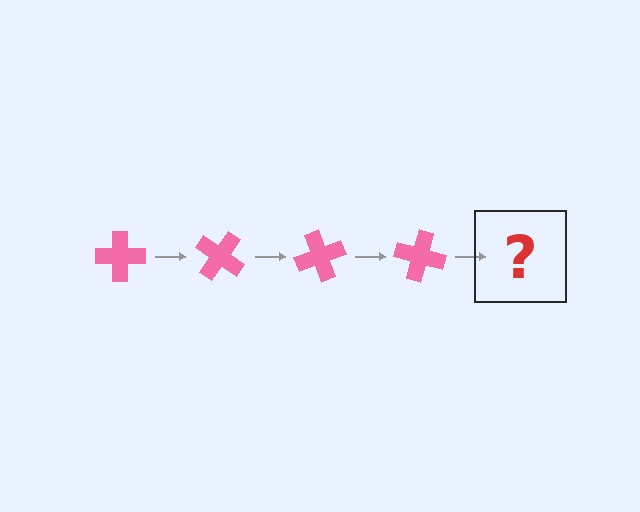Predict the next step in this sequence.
The next step is a pink cross rotated 140 degrees.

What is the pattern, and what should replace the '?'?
The pattern is that the cross rotates 35 degrees each step. The '?' should be a pink cross rotated 140 degrees.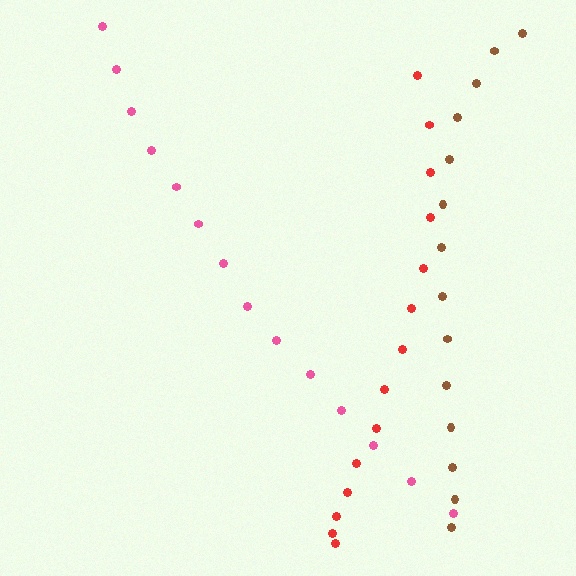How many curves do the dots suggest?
There are 3 distinct paths.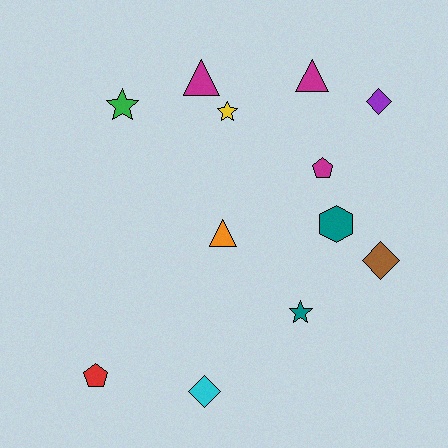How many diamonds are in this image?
There are 3 diamonds.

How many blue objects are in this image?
There are no blue objects.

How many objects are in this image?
There are 12 objects.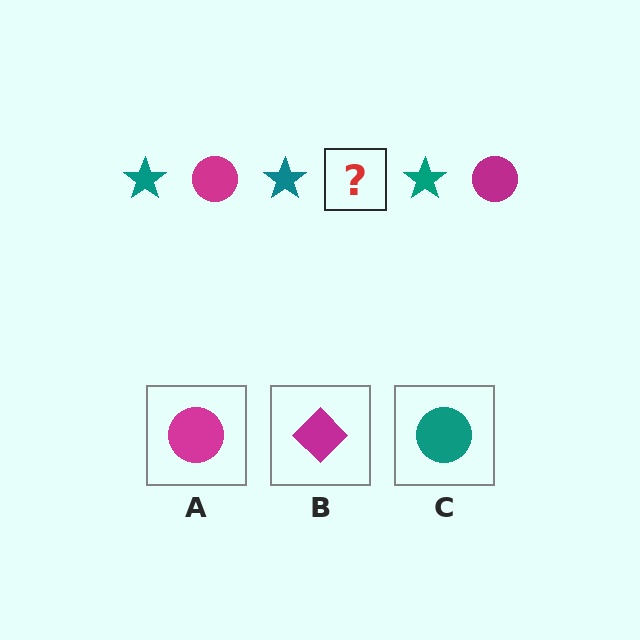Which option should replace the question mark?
Option A.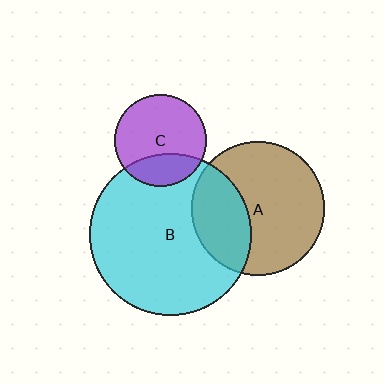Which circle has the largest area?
Circle B (cyan).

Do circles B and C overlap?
Yes.